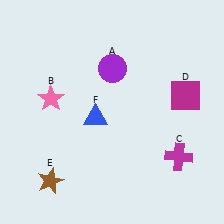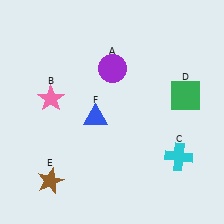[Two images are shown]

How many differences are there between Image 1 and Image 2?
There are 2 differences between the two images.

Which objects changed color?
C changed from magenta to cyan. D changed from magenta to green.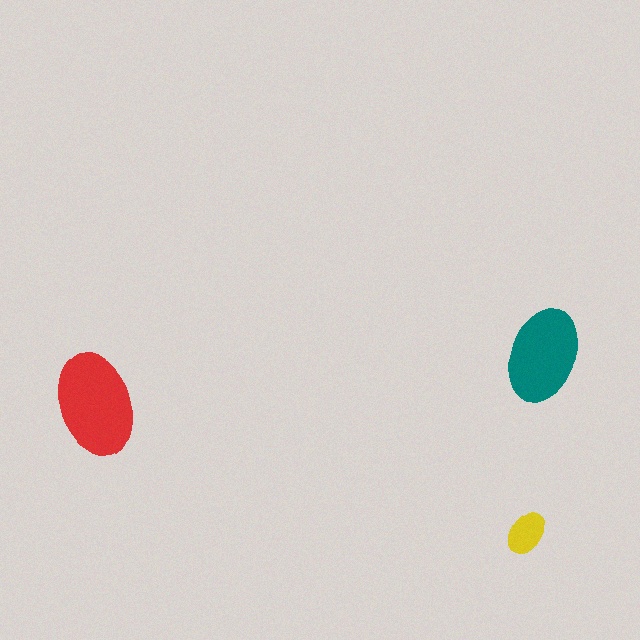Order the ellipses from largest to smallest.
the red one, the teal one, the yellow one.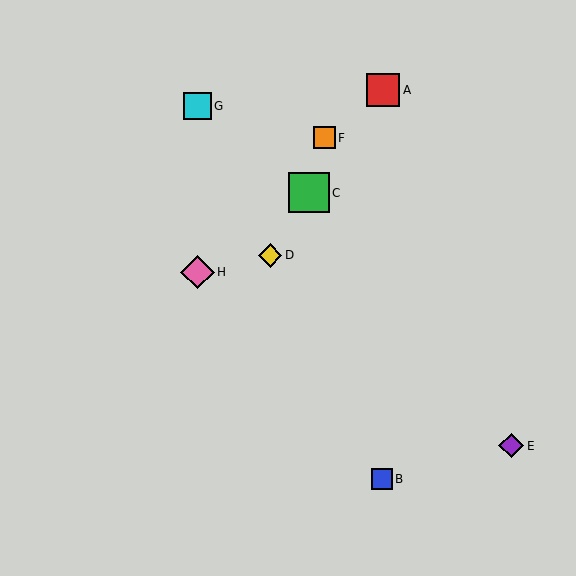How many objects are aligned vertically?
2 objects (G, H) are aligned vertically.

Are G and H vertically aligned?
Yes, both are at x≈198.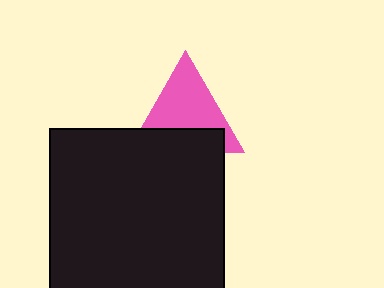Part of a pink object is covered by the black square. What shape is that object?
It is a triangle.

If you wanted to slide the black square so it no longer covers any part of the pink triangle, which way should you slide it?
Slide it down — that is the most direct way to separate the two shapes.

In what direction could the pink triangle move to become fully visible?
The pink triangle could move up. That would shift it out from behind the black square entirely.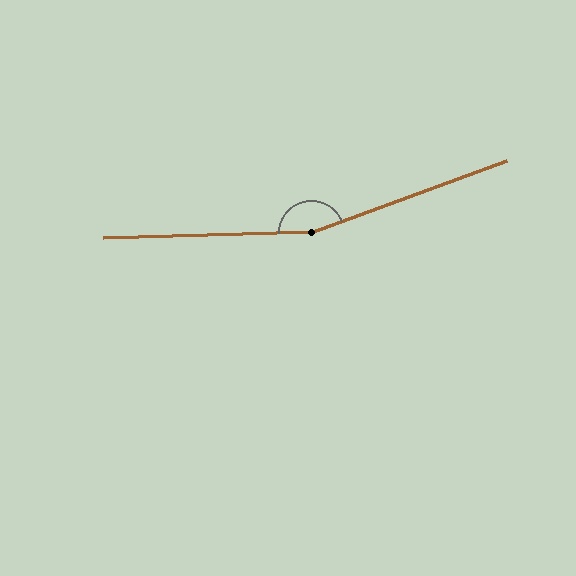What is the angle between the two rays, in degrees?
Approximately 161 degrees.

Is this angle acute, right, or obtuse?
It is obtuse.